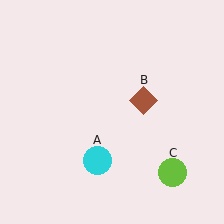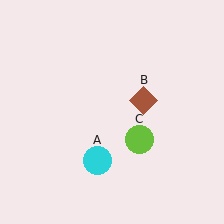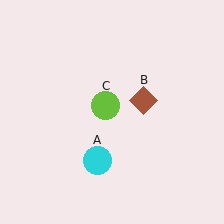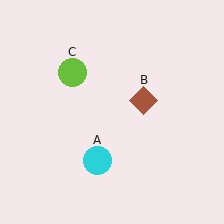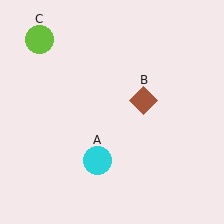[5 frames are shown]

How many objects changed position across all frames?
1 object changed position: lime circle (object C).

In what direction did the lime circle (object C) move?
The lime circle (object C) moved up and to the left.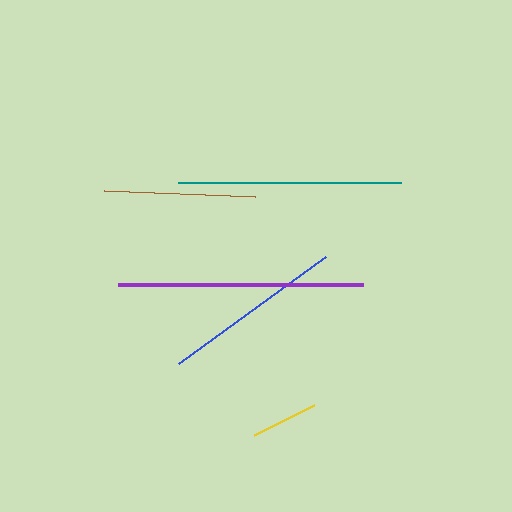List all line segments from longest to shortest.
From longest to shortest: purple, teal, blue, brown, yellow.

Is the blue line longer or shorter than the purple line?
The purple line is longer than the blue line.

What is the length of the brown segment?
The brown segment is approximately 151 pixels long.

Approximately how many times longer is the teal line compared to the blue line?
The teal line is approximately 1.2 times the length of the blue line.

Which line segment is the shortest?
The yellow line is the shortest at approximately 67 pixels.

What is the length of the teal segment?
The teal segment is approximately 223 pixels long.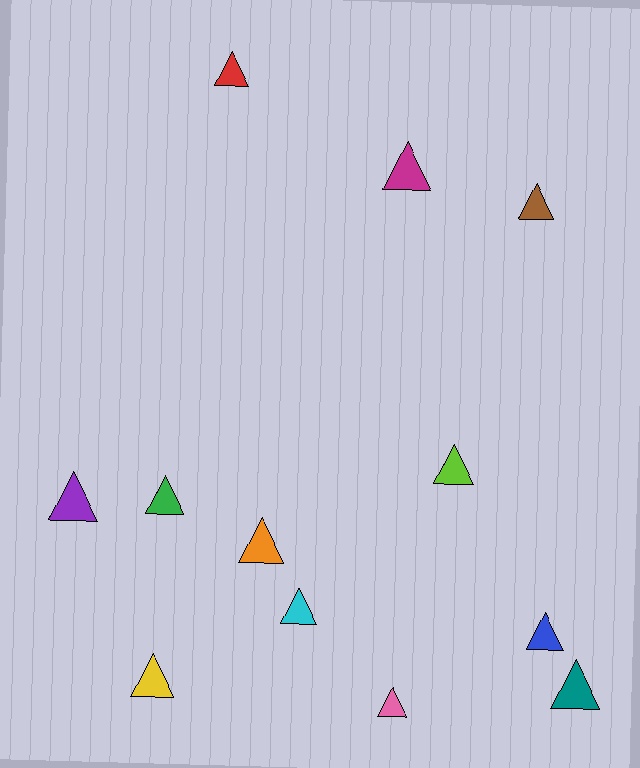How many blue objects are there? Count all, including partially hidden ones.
There is 1 blue object.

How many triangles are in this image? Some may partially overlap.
There are 12 triangles.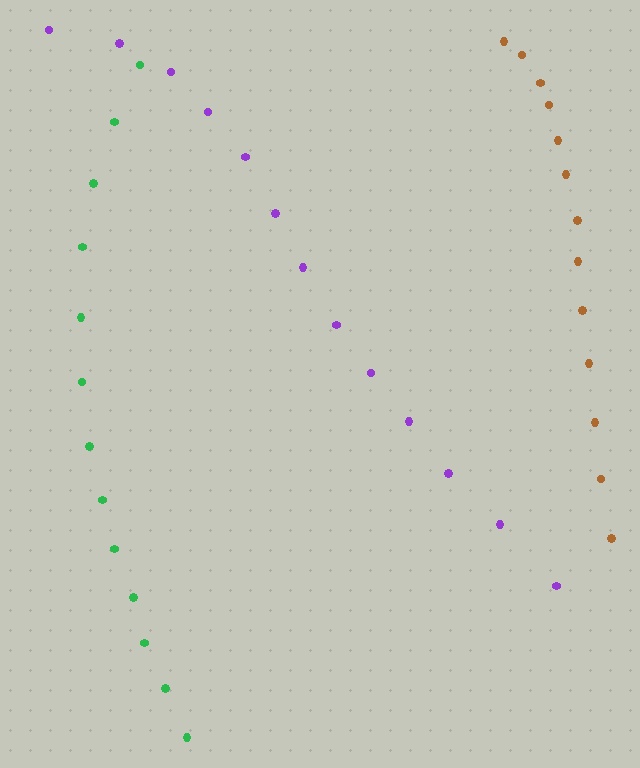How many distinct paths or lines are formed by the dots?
There are 3 distinct paths.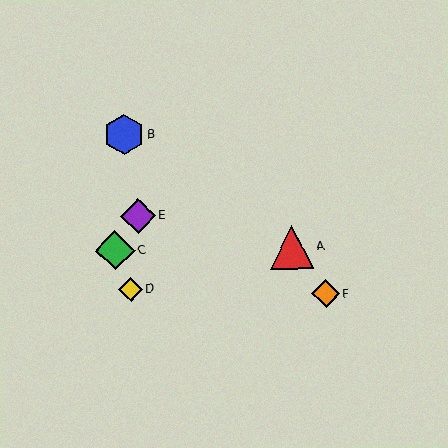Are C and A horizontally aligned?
Yes, both are at y≈250.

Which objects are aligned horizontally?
Objects A, C are aligned horizontally.